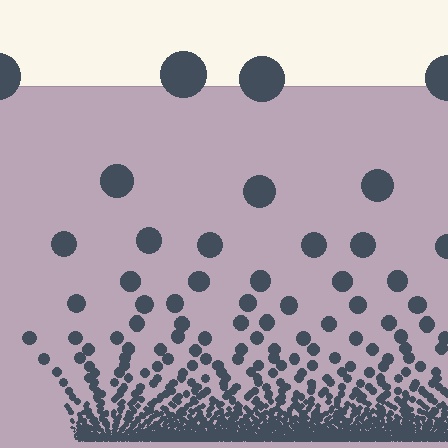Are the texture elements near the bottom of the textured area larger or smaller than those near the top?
Smaller. The gradient is inverted — elements near the bottom are smaller and denser.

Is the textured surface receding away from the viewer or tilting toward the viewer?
The surface appears to tilt toward the viewer. Texture elements get larger and sparser toward the top.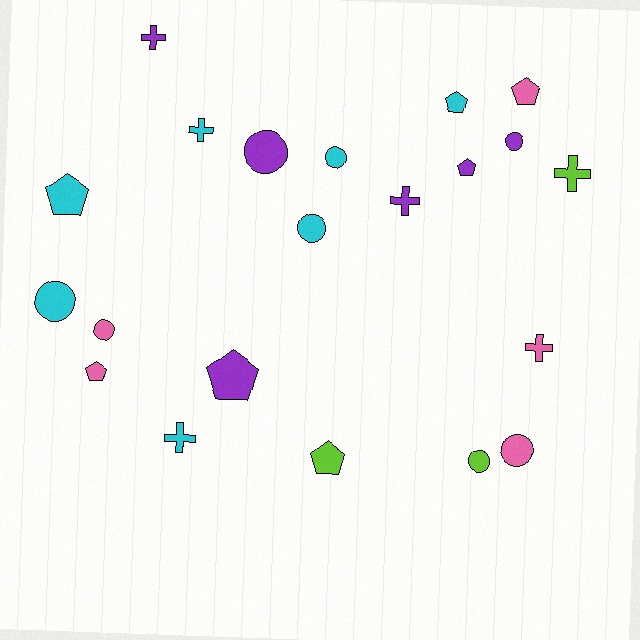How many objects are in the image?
There are 21 objects.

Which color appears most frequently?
Cyan, with 7 objects.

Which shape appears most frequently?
Circle, with 8 objects.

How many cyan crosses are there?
There are 2 cyan crosses.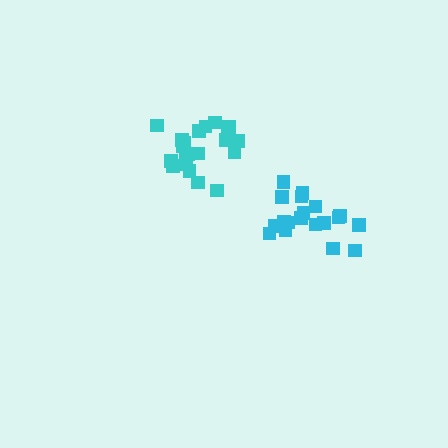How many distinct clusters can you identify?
There are 2 distinct clusters.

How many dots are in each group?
Group 1: 21 dots, Group 2: 19 dots (40 total).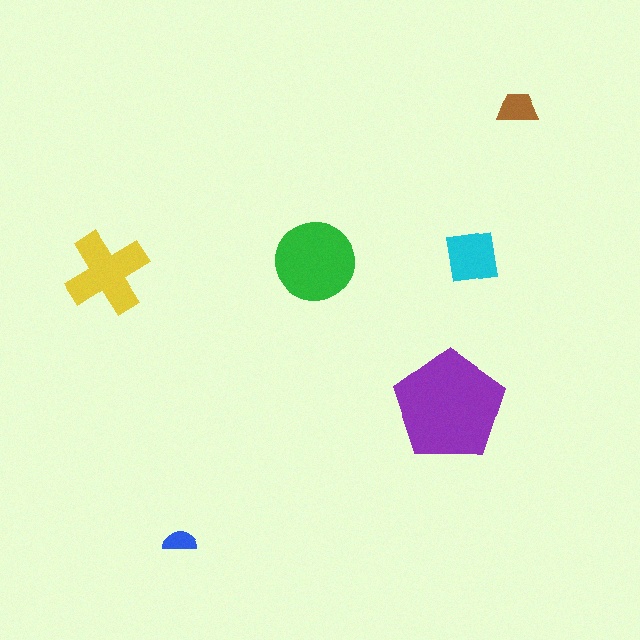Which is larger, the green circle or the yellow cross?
The green circle.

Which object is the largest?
The purple pentagon.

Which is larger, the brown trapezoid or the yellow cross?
The yellow cross.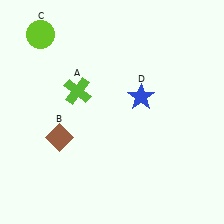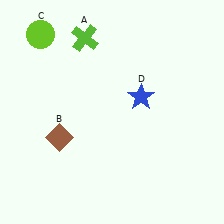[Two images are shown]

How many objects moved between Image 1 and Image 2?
1 object moved between the two images.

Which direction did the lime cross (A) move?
The lime cross (A) moved up.